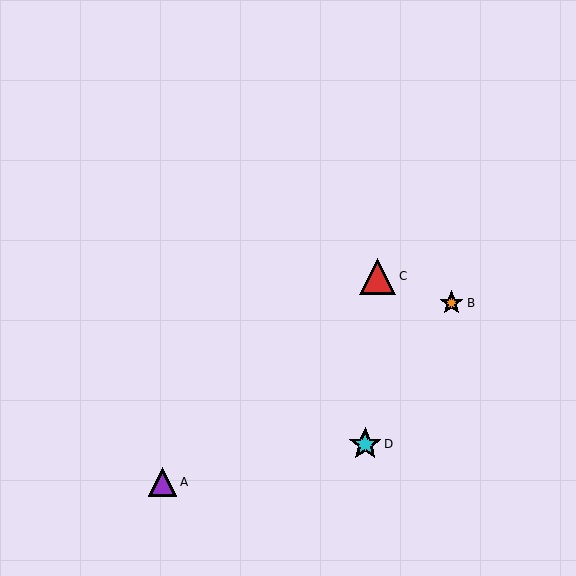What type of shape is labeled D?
Shape D is a cyan star.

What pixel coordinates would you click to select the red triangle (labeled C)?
Click at (378, 276) to select the red triangle C.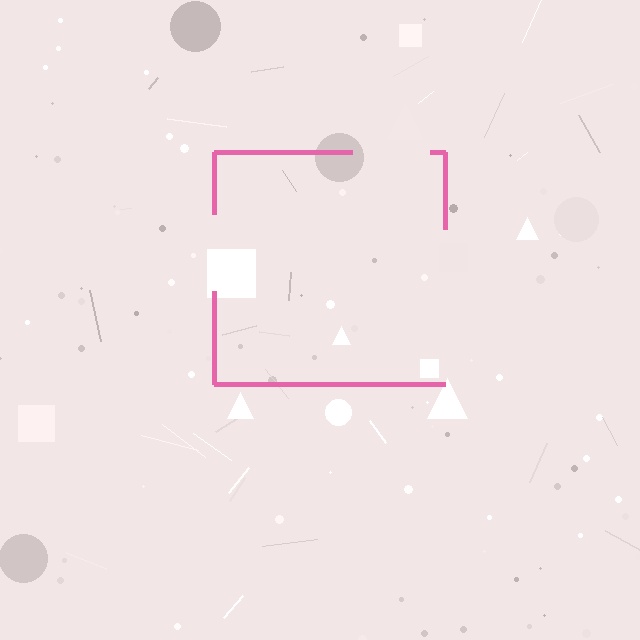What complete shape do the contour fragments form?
The contour fragments form a square.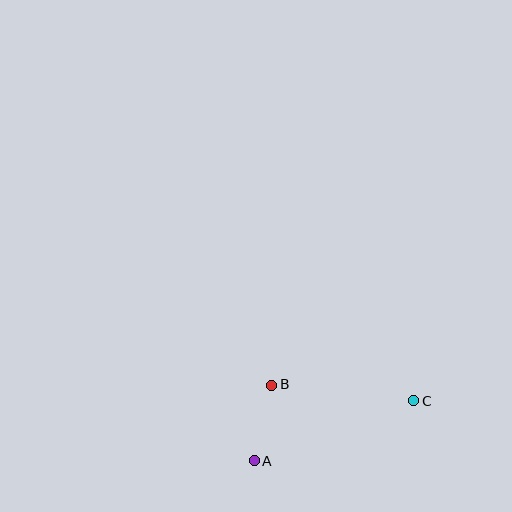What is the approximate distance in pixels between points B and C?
The distance between B and C is approximately 142 pixels.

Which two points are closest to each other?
Points A and B are closest to each other.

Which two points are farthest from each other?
Points A and C are farthest from each other.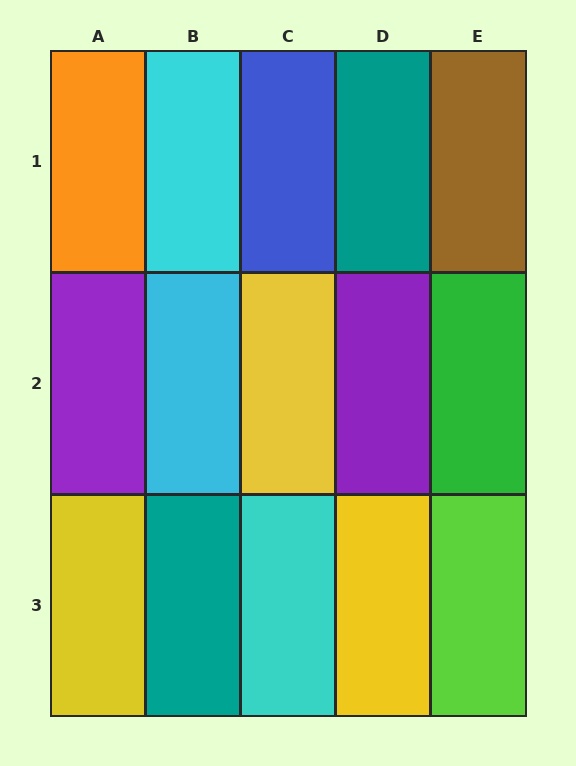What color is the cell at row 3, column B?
Teal.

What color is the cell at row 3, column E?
Lime.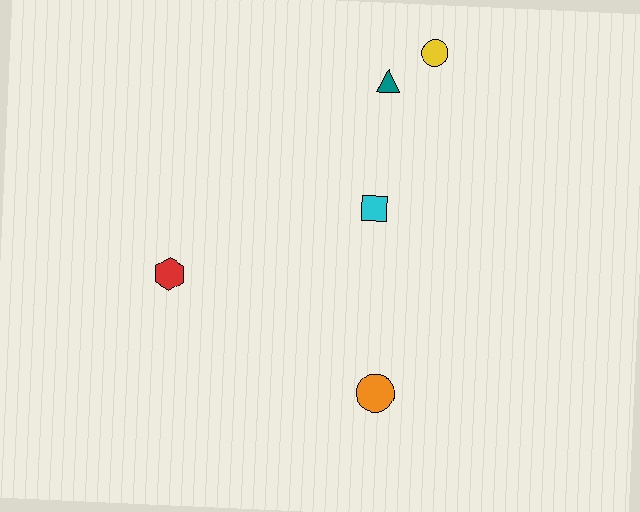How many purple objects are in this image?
There are no purple objects.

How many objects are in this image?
There are 5 objects.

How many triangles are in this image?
There is 1 triangle.